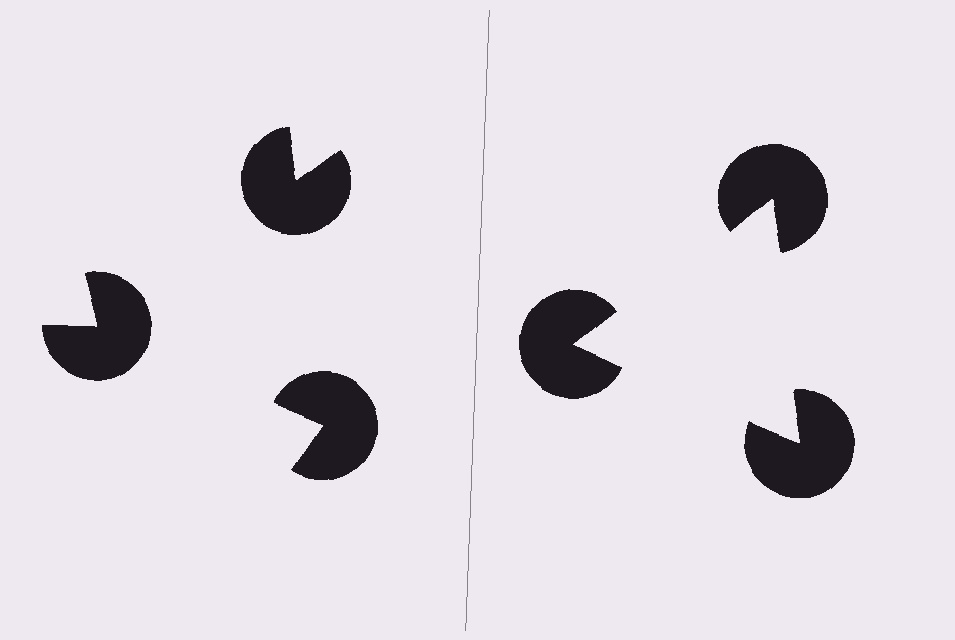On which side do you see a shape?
An illusory triangle appears on the right side. On the left side the wedge cuts are rotated, so no coherent shape forms.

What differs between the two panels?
The pac-man discs are positioned identically on both sides; only the wedge orientations differ. On the right they align to a triangle; on the left they are misaligned.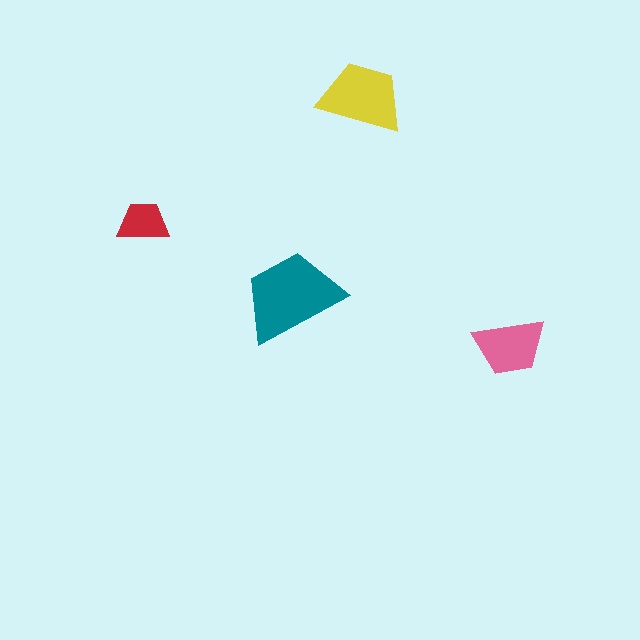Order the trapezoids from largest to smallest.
the teal one, the yellow one, the pink one, the red one.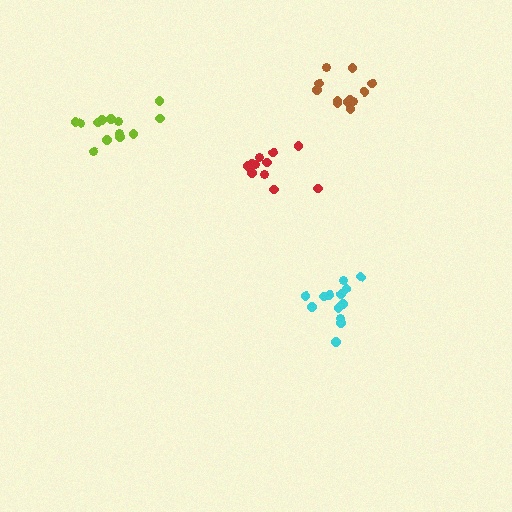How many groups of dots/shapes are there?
There are 4 groups.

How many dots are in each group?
Group 1: 13 dots, Group 2: 11 dots, Group 3: 12 dots, Group 4: 13 dots (49 total).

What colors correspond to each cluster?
The clusters are colored: lime, red, brown, cyan.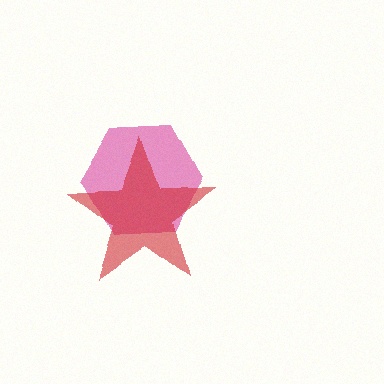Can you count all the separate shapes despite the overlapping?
Yes, there are 2 separate shapes.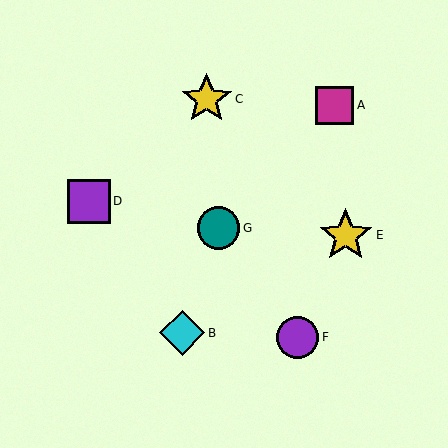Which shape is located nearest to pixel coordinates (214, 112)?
The yellow star (labeled C) at (206, 99) is nearest to that location.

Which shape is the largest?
The yellow star (labeled E) is the largest.